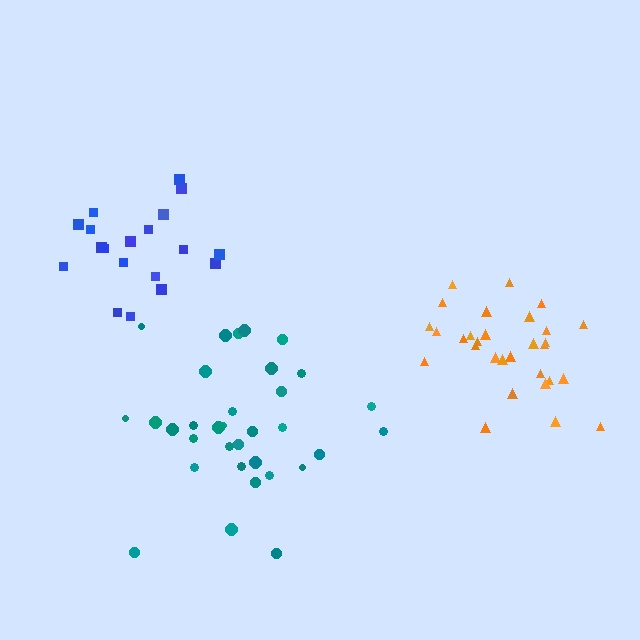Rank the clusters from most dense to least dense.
orange, blue, teal.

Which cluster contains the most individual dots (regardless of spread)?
Teal (33).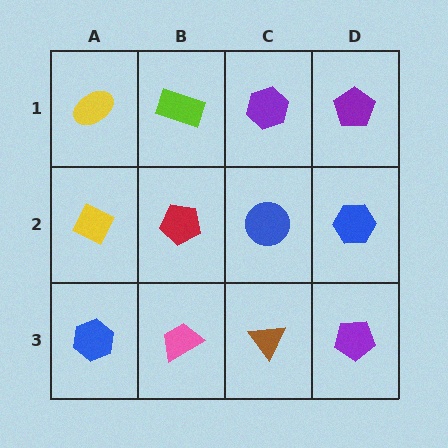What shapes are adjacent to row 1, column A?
A yellow diamond (row 2, column A), a lime rectangle (row 1, column B).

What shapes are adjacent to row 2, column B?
A lime rectangle (row 1, column B), a pink trapezoid (row 3, column B), a yellow diamond (row 2, column A), a blue circle (row 2, column C).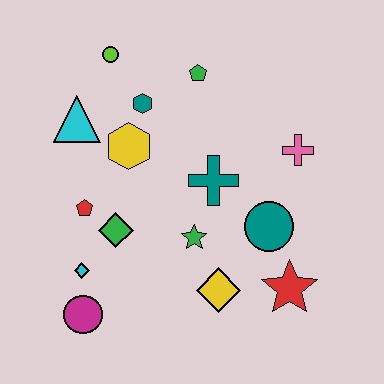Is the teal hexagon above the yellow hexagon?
Yes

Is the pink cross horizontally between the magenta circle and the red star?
No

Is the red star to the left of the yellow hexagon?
No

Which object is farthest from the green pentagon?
The magenta circle is farthest from the green pentagon.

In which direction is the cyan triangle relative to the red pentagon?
The cyan triangle is above the red pentagon.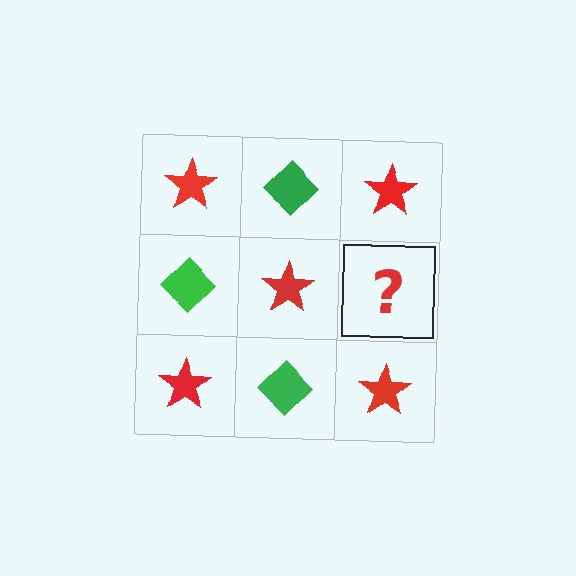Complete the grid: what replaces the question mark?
The question mark should be replaced with a green diamond.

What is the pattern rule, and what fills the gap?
The rule is that it alternates red star and green diamond in a checkerboard pattern. The gap should be filled with a green diamond.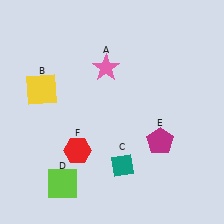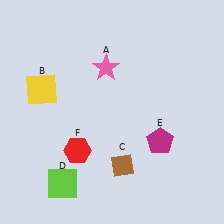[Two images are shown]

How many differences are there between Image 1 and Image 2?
There is 1 difference between the two images.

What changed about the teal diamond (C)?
In Image 1, C is teal. In Image 2, it changed to brown.